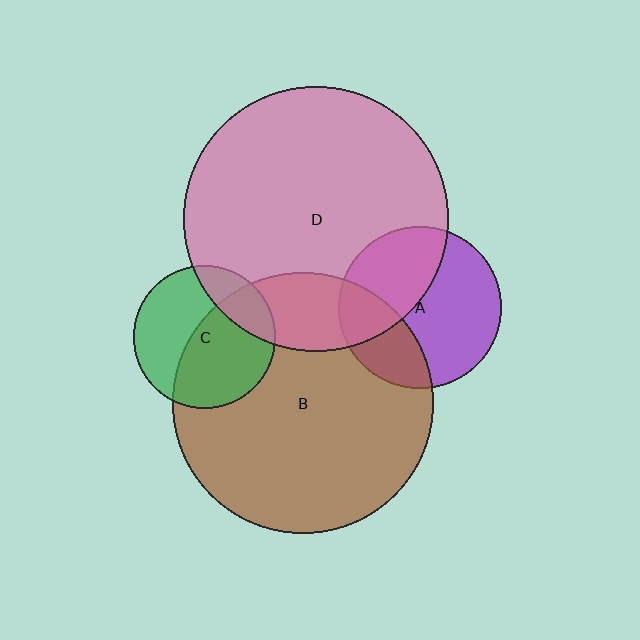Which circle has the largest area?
Circle D (pink).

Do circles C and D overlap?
Yes.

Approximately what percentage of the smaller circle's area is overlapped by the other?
Approximately 20%.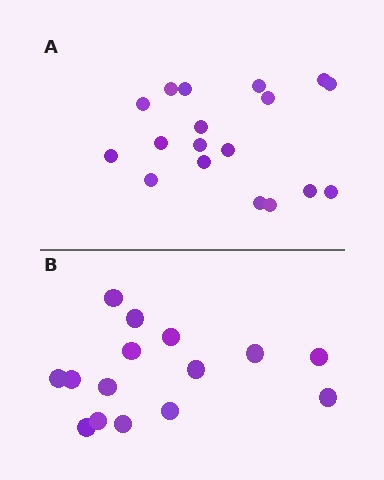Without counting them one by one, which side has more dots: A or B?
Region A (the top region) has more dots.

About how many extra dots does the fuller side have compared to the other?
Region A has just a few more — roughly 2 or 3 more dots than region B.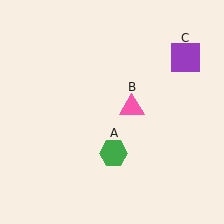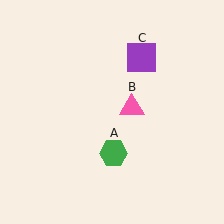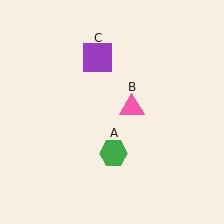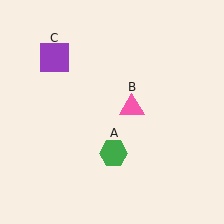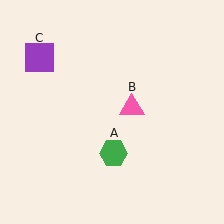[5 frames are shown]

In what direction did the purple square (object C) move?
The purple square (object C) moved left.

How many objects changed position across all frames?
1 object changed position: purple square (object C).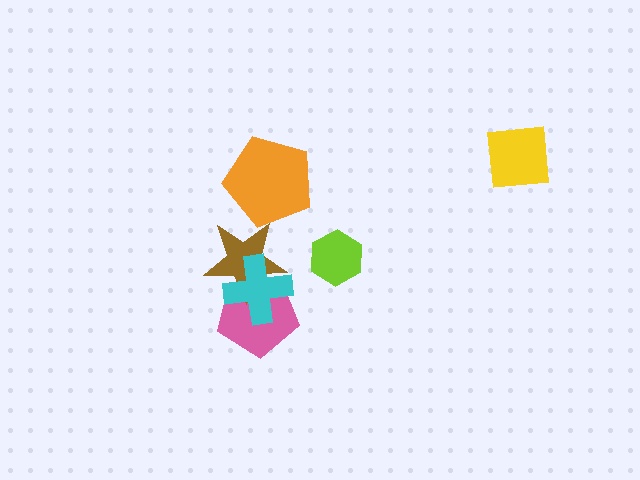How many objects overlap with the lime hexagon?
0 objects overlap with the lime hexagon.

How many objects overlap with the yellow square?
0 objects overlap with the yellow square.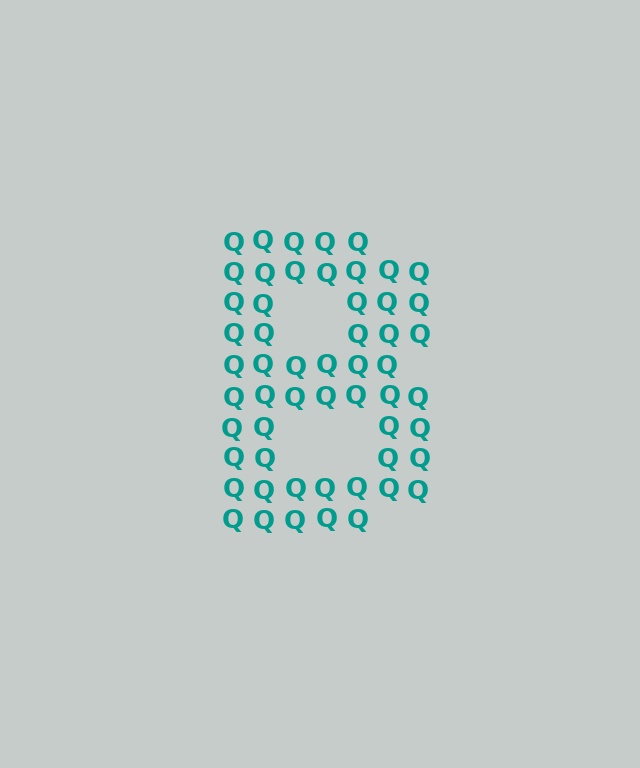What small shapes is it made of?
It is made of small letter Q's.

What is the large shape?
The large shape is the letter B.